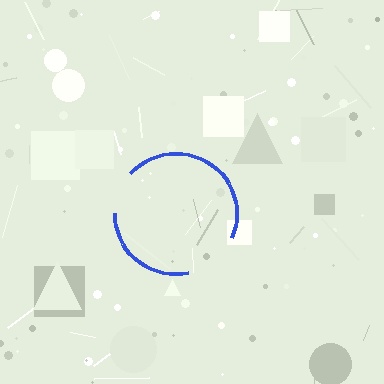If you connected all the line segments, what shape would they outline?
They would outline a circle.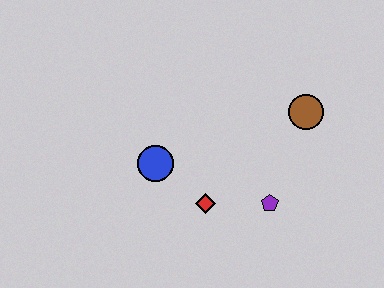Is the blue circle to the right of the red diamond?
No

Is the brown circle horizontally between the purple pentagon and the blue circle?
No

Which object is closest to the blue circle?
The red diamond is closest to the blue circle.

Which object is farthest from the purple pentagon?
The blue circle is farthest from the purple pentagon.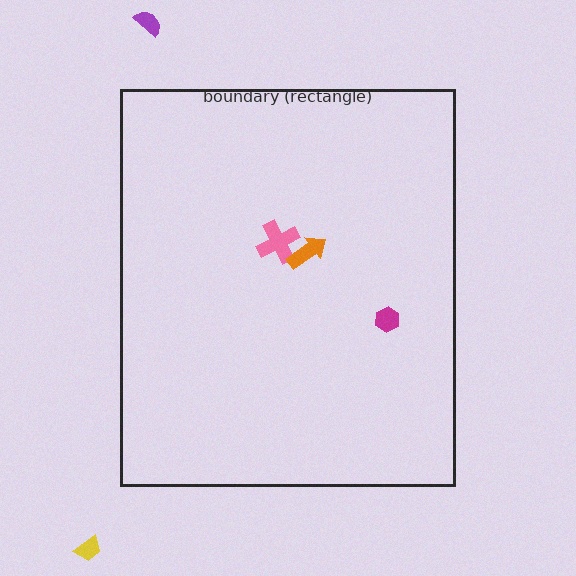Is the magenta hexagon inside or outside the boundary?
Inside.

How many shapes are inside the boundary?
3 inside, 2 outside.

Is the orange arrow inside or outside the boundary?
Inside.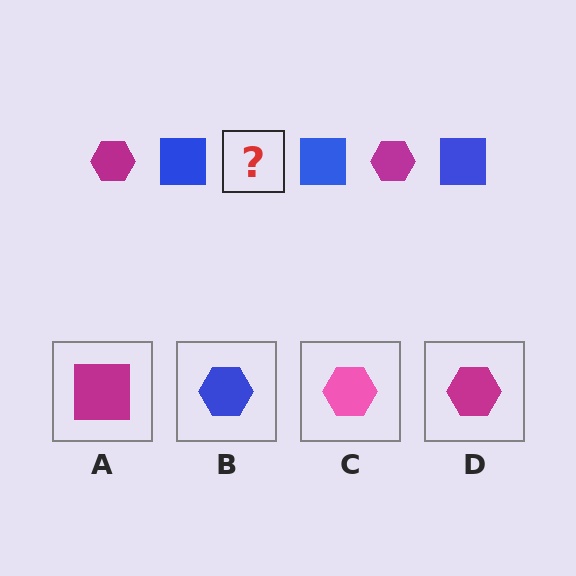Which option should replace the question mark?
Option D.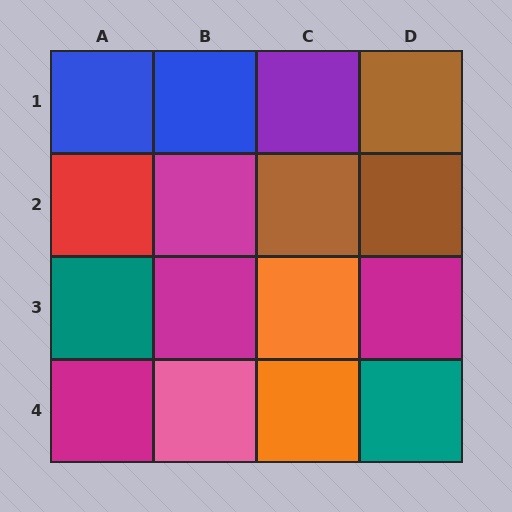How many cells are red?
1 cell is red.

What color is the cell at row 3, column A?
Teal.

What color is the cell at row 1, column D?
Brown.